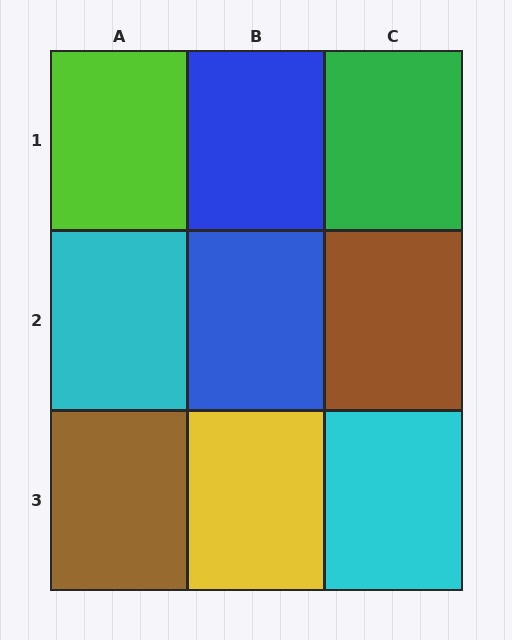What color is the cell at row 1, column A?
Lime.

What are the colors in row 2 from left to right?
Cyan, blue, brown.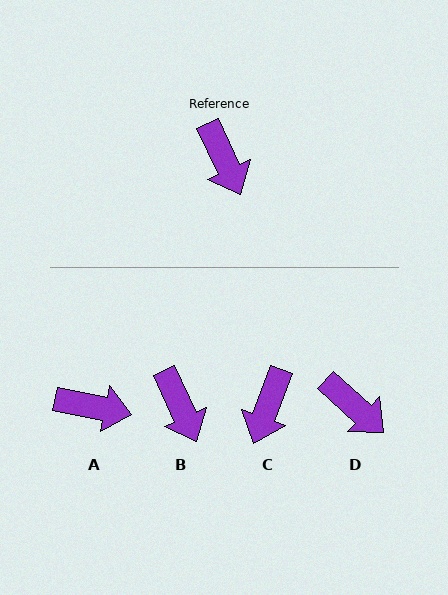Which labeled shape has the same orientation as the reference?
B.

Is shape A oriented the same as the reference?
No, it is off by about 54 degrees.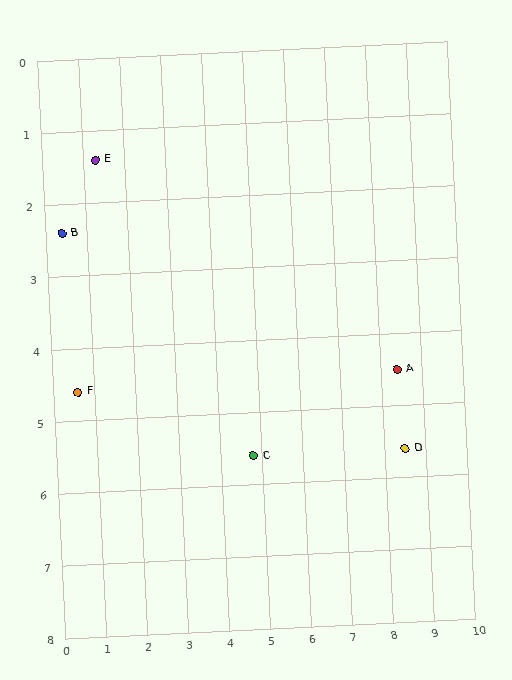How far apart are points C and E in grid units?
Points C and E are about 5.5 grid units apart.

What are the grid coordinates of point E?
Point E is at approximately (1.3, 1.4).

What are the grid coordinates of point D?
Point D is at approximately (8.5, 5.6).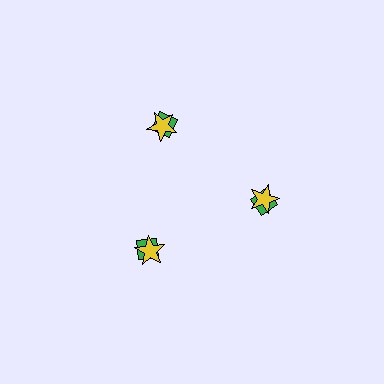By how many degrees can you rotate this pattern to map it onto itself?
The pattern maps onto itself every 120 degrees of rotation.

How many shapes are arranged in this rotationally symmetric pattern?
There are 6 shapes, arranged in 3 groups of 2.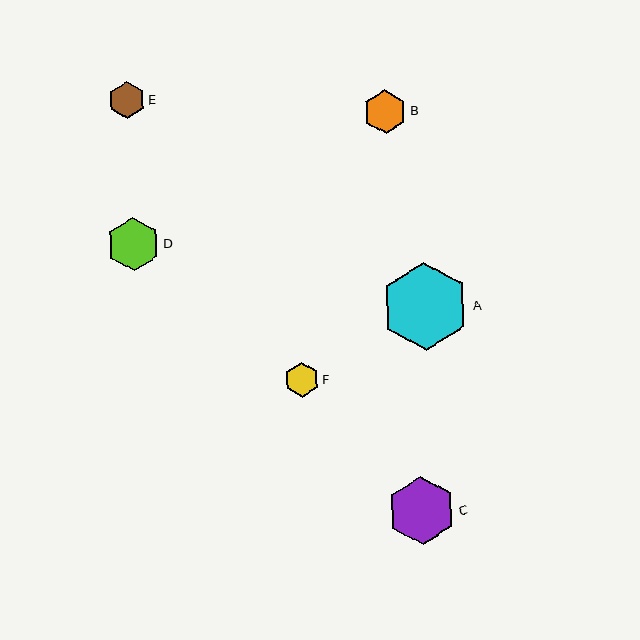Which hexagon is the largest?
Hexagon A is the largest with a size of approximately 88 pixels.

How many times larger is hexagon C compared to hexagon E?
Hexagon C is approximately 1.8 times the size of hexagon E.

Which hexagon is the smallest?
Hexagon F is the smallest with a size of approximately 35 pixels.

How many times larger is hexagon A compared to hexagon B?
Hexagon A is approximately 2.0 times the size of hexagon B.